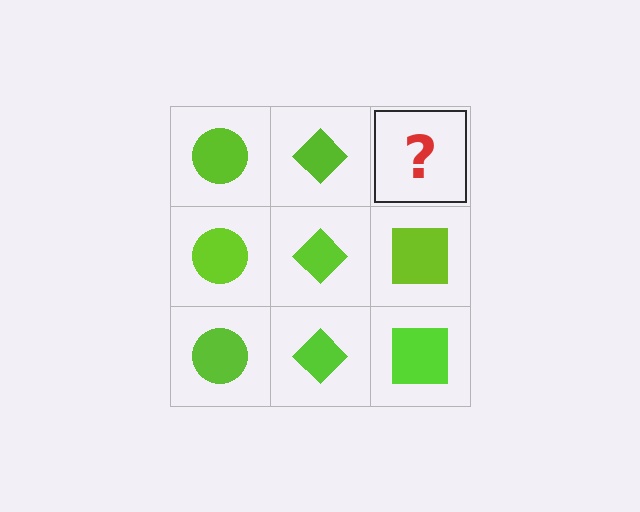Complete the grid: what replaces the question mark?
The question mark should be replaced with a lime square.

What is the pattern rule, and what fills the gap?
The rule is that each column has a consistent shape. The gap should be filled with a lime square.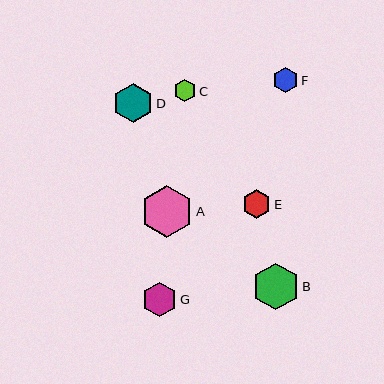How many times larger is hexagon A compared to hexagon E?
Hexagon A is approximately 1.9 times the size of hexagon E.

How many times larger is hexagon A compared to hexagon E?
Hexagon A is approximately 1.9 times the size of hexagon E.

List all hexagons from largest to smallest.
From largest to smallest: A, B, D, G, E, F, C.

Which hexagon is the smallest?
Hexagon C is the smallest with a size of approximately 22 pixels.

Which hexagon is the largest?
Hexagon A is the largest with a size of approximately 53 pixels.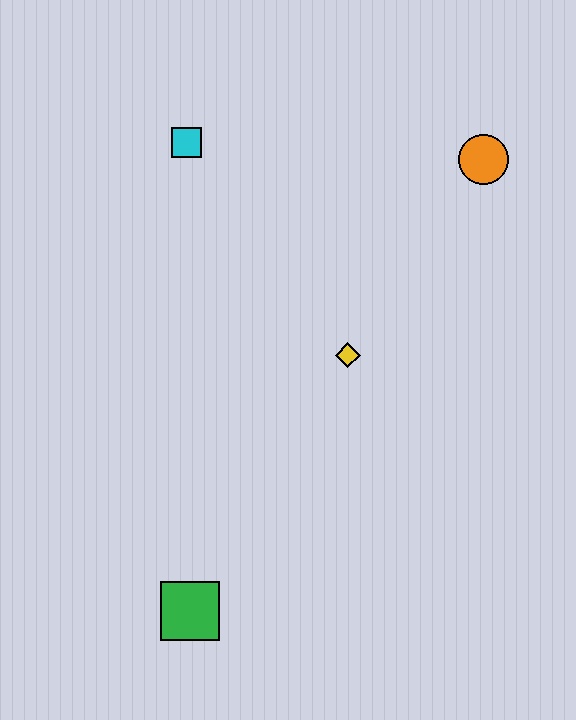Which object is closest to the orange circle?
The yellow diamond is closest to the orange circle.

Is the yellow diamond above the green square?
Yes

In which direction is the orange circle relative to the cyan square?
The orange circle is to the right of the cyan square.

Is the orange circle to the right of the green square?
Yes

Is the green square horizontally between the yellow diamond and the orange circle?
No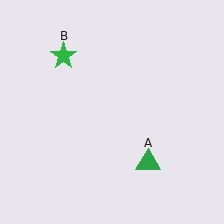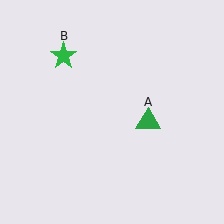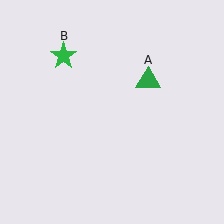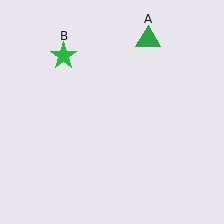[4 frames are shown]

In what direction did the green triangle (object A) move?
The green triangle (object A) moved up.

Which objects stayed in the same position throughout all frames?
Green star (object B) remained stationary.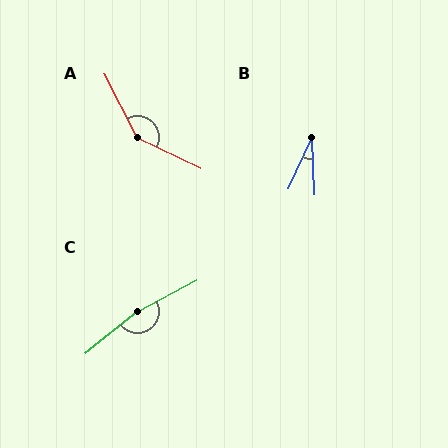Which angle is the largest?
C, at approximately 169 degrees.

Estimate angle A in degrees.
Approximately 143 degrees.